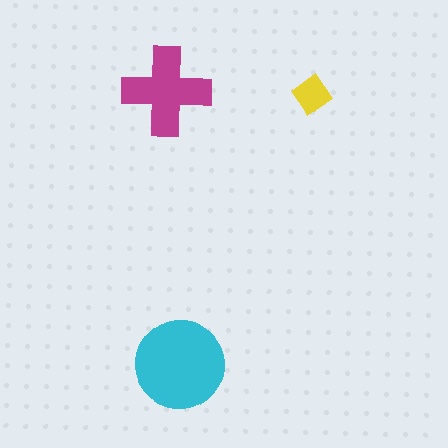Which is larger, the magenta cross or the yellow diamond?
The magenta cross.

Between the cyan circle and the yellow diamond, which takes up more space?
The cyan circle.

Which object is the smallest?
The yellow diamond.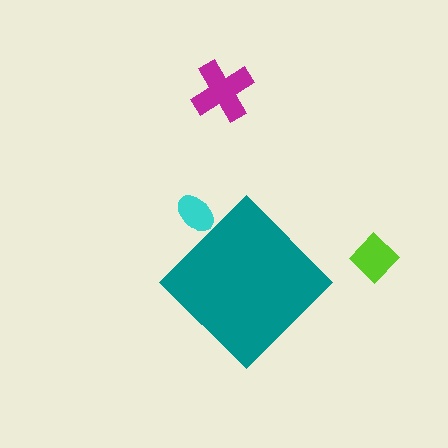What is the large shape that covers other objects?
A teal diamond.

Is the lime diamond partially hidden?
No, the lime diamond is fully visible.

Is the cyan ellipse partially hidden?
Yes, the cyan ellipse is partially hidden behind the teal diamond.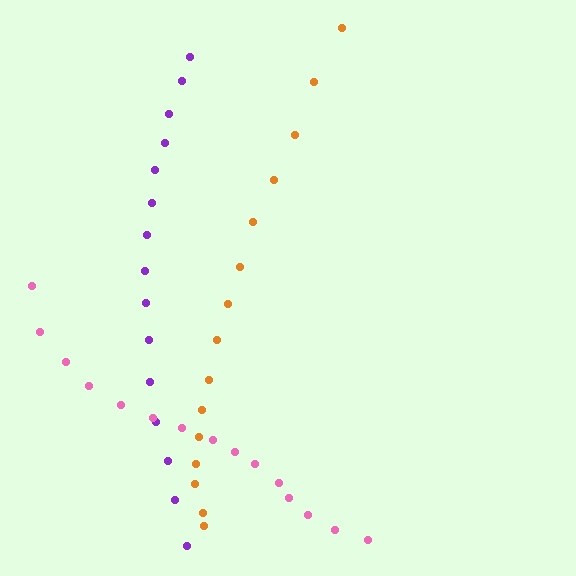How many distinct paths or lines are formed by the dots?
There are 3 distinct paths.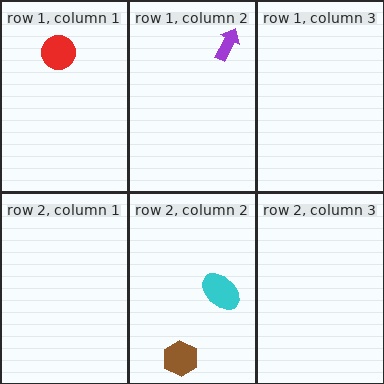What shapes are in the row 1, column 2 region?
The purple arrow.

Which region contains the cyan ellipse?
The row 2, column 2 region.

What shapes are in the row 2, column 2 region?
The cyan ellipse, the brown hexagon.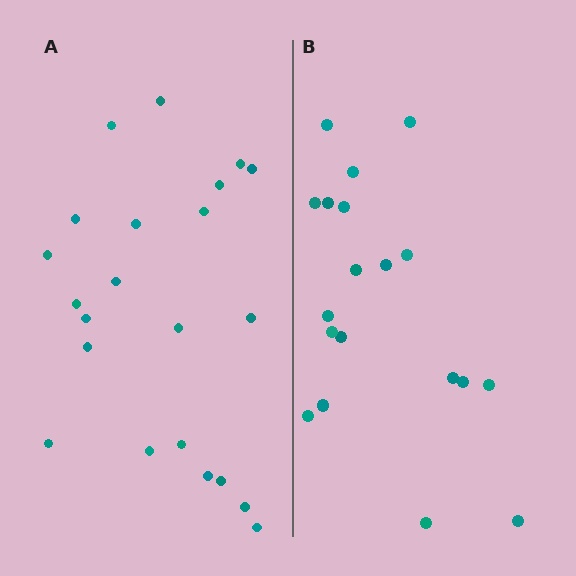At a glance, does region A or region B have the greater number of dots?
Region A (the left region) has more dots.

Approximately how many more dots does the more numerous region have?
Region A has just a few more — roughly 2 or 3 more dots than region B.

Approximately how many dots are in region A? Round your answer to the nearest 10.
About 20 dots. (The exact count is 22, which rounds to 20.)